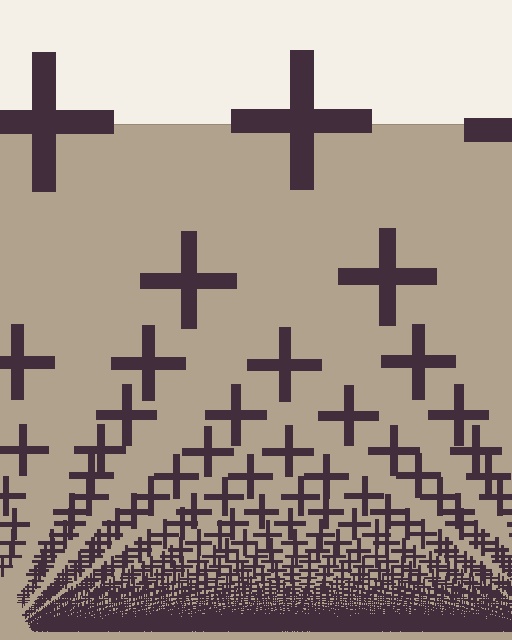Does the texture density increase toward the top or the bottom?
Density increases toward the bottom.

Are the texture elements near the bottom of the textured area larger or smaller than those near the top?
Smaller. The gradient is inverted — elements near the bottom are smaller and denser.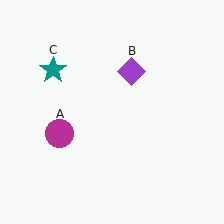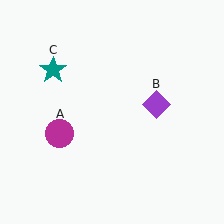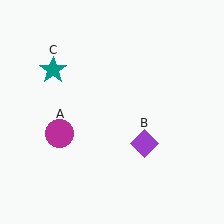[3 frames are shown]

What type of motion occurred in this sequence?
The purple diamond (object B) rotated clockwise around the center of the scene.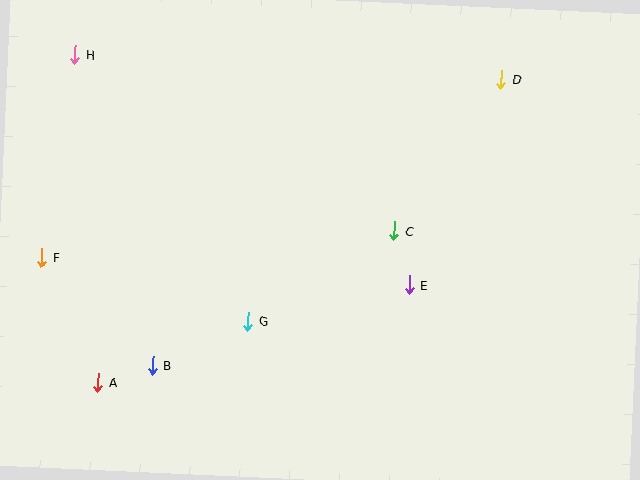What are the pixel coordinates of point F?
Point F is at (41, 258).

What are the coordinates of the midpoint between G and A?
The midpoint between G and A is at (173, 352).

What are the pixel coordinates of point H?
Point H is at (75, 55).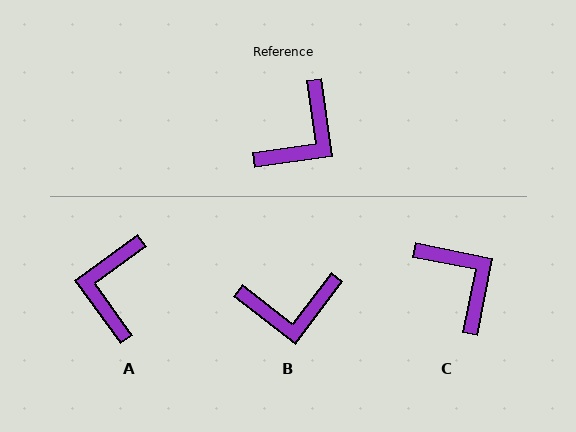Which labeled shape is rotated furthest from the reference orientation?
A, about 151 degrees away.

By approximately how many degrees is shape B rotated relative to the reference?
Approximately 45 degrees clockwise.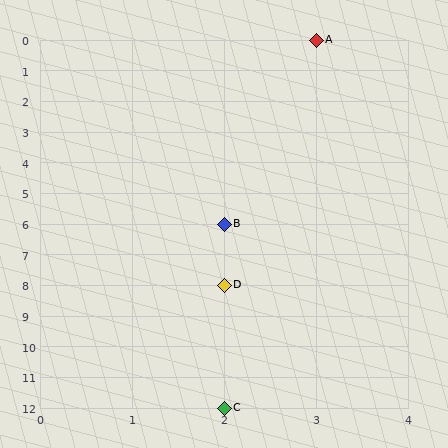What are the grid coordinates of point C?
Point C is at grid coordinates (2, 12).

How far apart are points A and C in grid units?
Points A and C are 1 column and 12 rows apart (about 12.0 grid units diagonally).